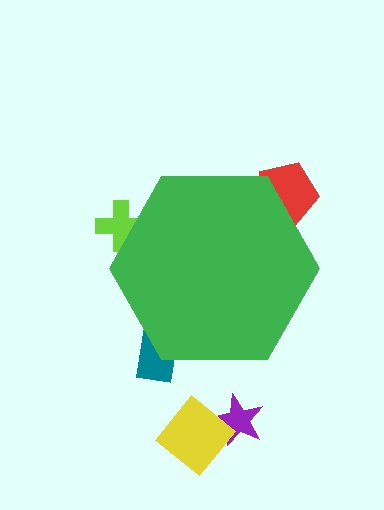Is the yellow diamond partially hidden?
No, the yellow diamond is fully visible.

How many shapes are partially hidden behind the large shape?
3 shapes are partially hidden.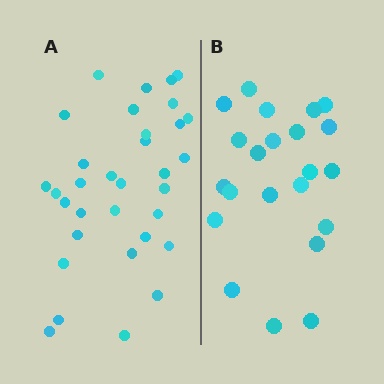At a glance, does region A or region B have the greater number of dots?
Region A (the left region) has more dots.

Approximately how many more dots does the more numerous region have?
Region A has roughly 12 or so more dots than region B.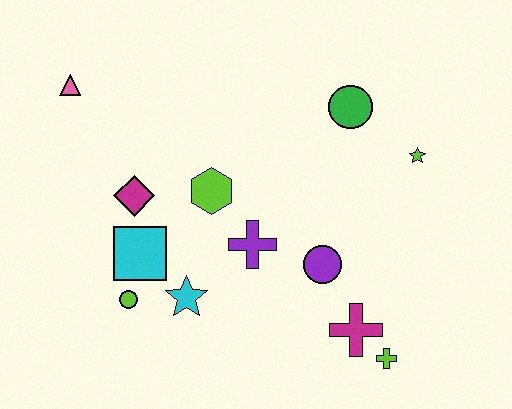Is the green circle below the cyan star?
No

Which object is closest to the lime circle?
The cyan square is closest to the lime circle.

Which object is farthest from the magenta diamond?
The lime cross is farthest from the magenta diamond.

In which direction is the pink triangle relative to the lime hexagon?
The pink triangle is to the left of the lime hexagon.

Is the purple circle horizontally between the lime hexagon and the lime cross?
Yes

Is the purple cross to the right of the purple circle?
No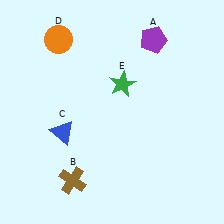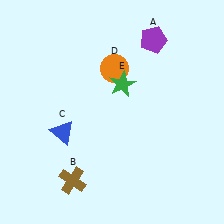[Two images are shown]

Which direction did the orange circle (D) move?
The orange circle (D) moved right.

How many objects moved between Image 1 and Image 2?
1 object moved between the two images.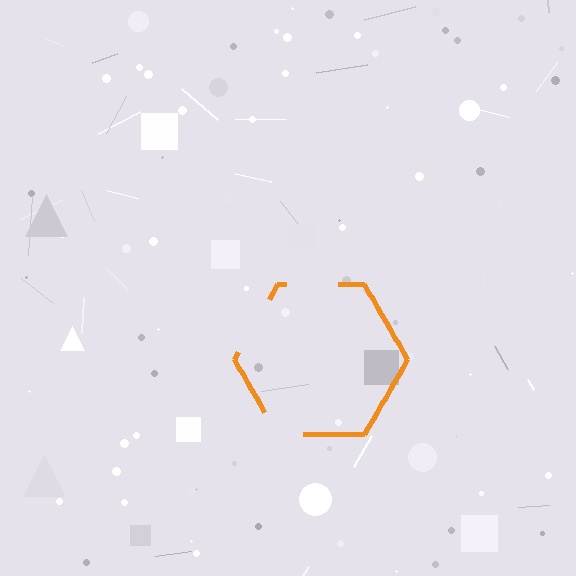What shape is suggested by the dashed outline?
The dashed outline suggests a hexagon.